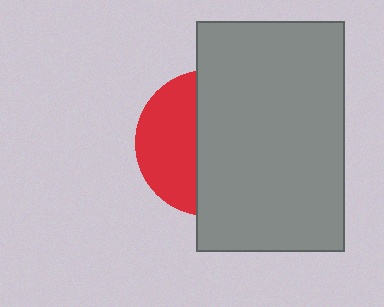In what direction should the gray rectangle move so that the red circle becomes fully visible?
The gray rectangle should move right. That is the shortest direction to clear the overlap and leave the red circle fully visible.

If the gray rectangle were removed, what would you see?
You would see the complete red circle.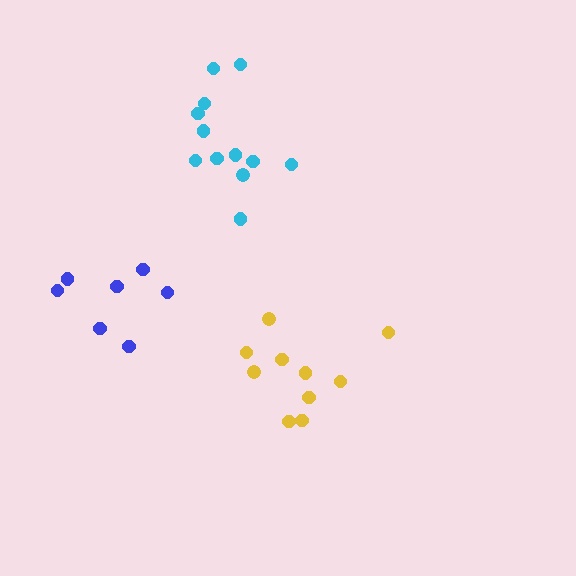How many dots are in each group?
Group 1: 12 dots, Group 2: 10 dots, Group 3: 7 dots (29 total).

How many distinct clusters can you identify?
There are 3 distinct clusters.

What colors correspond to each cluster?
The clusters are colored: cyan, yellow, blue.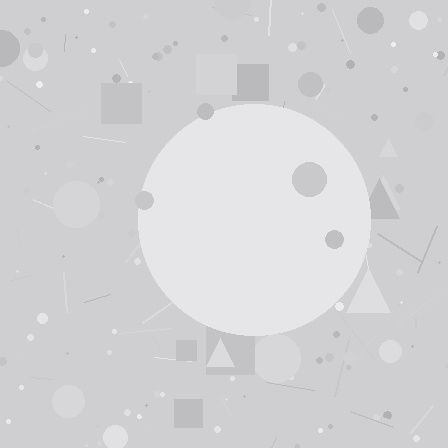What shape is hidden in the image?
A circle is hidden in the image.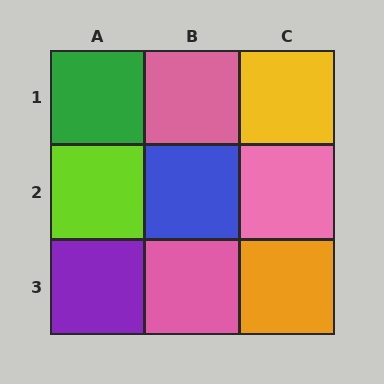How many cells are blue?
1 cell is blue.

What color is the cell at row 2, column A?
Lime.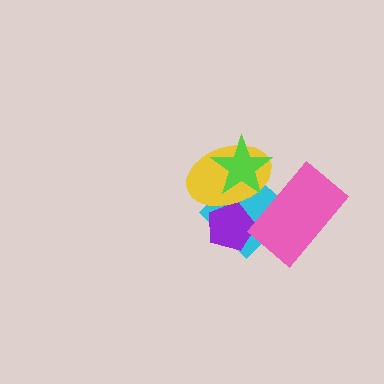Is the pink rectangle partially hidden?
No, no other shape covers it.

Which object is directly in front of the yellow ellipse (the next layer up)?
The lime star is directly in front of the yellow ellipse.